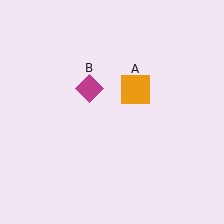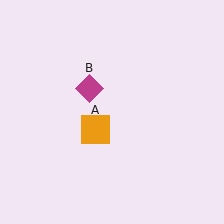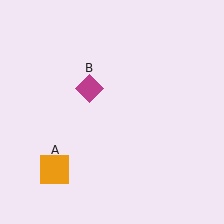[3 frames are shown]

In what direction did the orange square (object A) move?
The orange square (object A) moved down and to the left.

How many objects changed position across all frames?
1 object changed position: orange square (object A).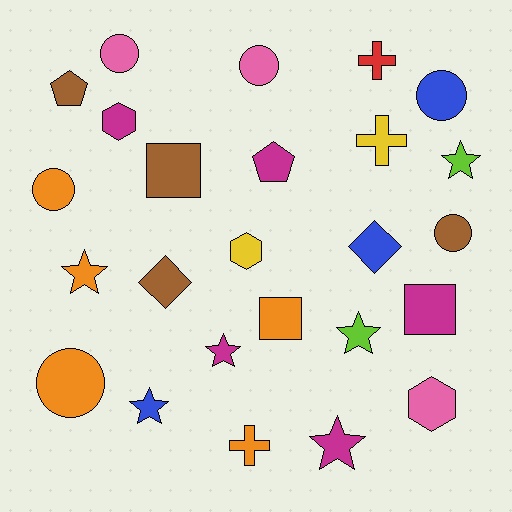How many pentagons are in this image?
There are 2 pentagons.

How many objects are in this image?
There are 25 objects.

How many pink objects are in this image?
There are 3 pink objects.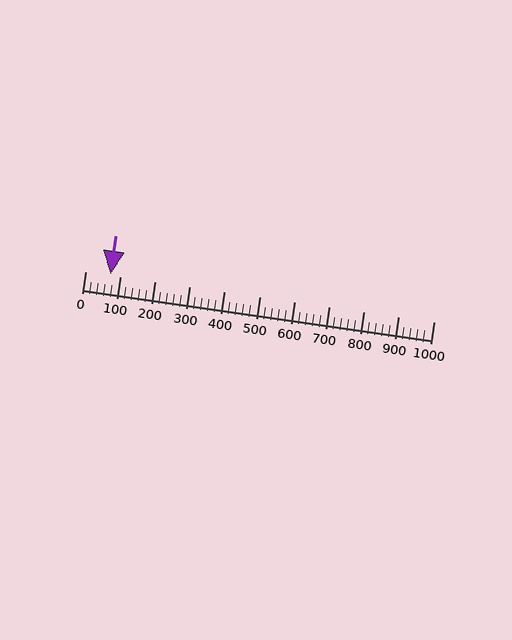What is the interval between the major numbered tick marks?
The major tick marks are spaced 100 units apart.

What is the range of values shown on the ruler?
The ruler shows values from 0 to 1000.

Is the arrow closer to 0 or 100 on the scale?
The arrow is closer to 100.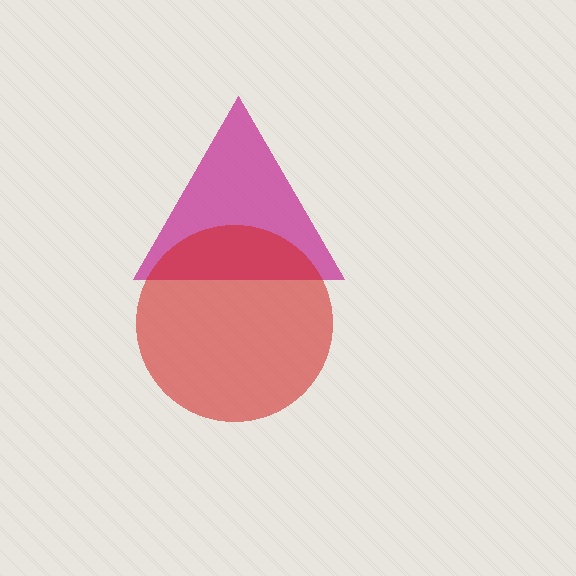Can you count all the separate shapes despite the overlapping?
Yes, there are 2 separate shapes.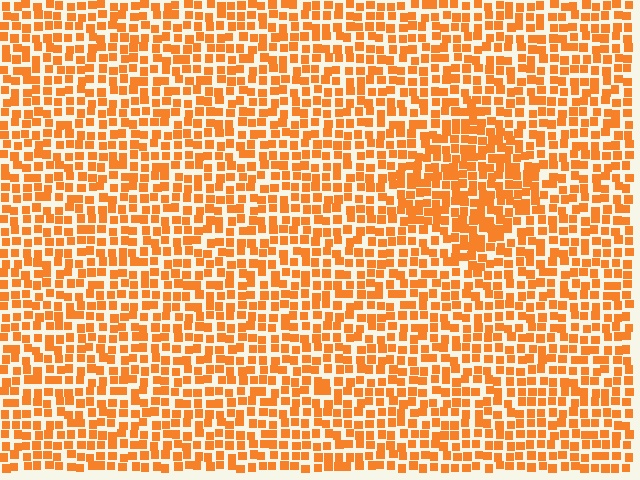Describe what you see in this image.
The image contains small orange elements arranged at two different densities. A diamond-shaped region is visible where the elements are more densely packed than the surrounding area.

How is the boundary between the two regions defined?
The boundary is defined by a change in element density (approximately 1.4x ratio). All elements are the same color, size, and shape.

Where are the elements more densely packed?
The elements are more densely packed inside the diamond boundary.